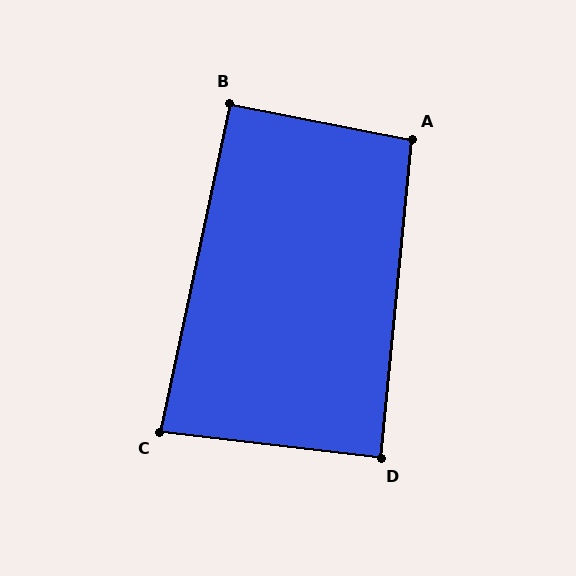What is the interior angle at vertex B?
Approximately 91 degrees (approximately right).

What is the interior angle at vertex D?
Approximately 89 degrees (approximately right).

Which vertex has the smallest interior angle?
C, at approximately 84 degrees.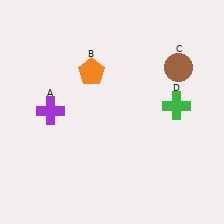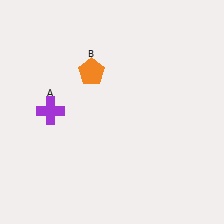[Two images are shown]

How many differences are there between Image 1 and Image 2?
There are 2 differences between the two images.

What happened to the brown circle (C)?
The brown circle (C) was removed in Image 2. It was in the top-right area of Image 1.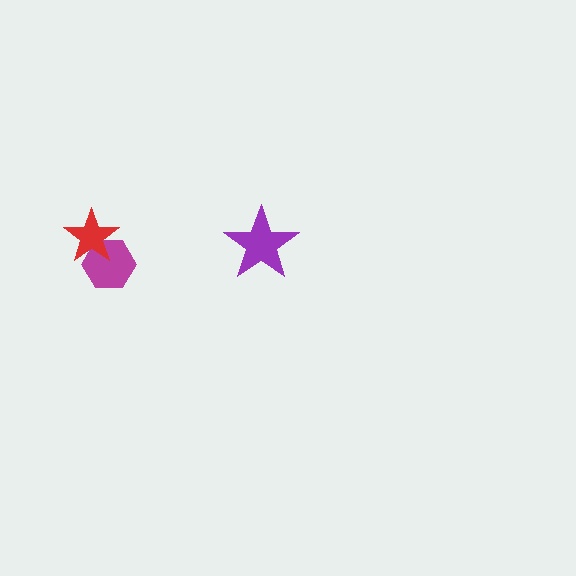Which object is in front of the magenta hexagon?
The red star is in front of the magenta hexagon.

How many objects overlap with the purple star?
0 objects overlap with the purple star.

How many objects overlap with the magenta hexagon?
1 object overlaps with the magenta hexagon.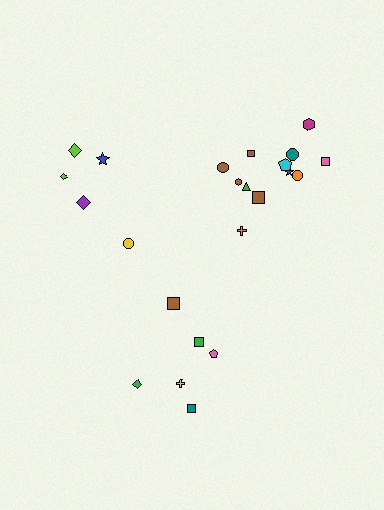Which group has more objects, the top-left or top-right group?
The top-right group.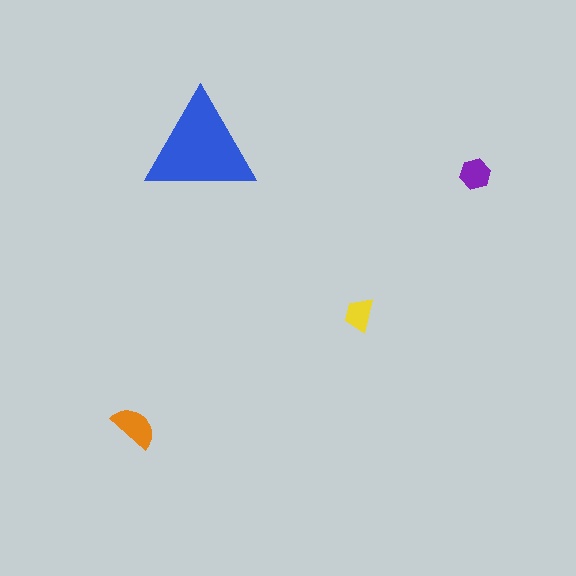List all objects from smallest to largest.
The yellow trapezoid, the purple hexagon, the orange semicircle, the blue triangle.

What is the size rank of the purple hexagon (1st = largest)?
3rd.